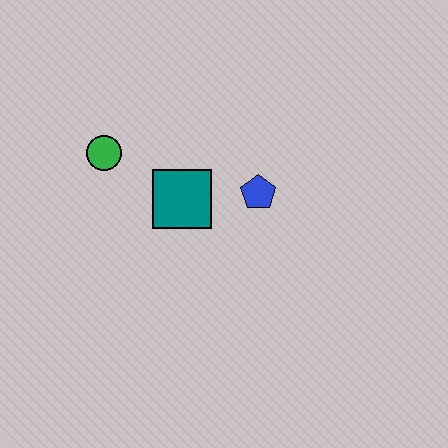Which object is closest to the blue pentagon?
The teal square is closest to the blue pentagon.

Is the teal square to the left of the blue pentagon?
Yes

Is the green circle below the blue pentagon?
No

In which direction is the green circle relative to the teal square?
The green circle is to the left of the teal square.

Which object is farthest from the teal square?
The green circle is farthest from the teal square.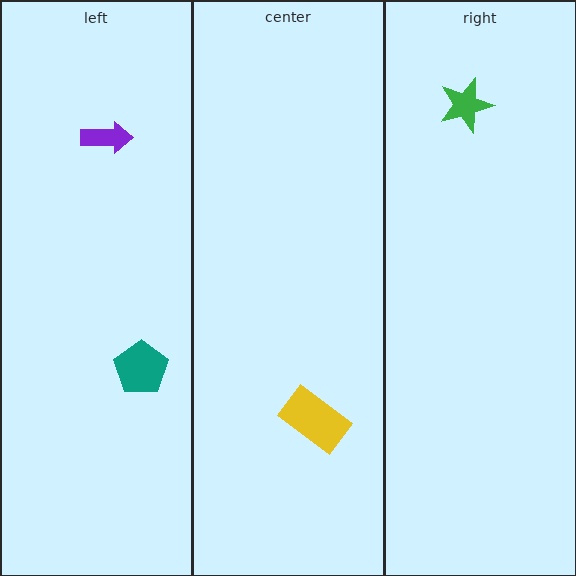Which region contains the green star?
The right region.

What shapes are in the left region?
The teal pentagon, the purple arrow.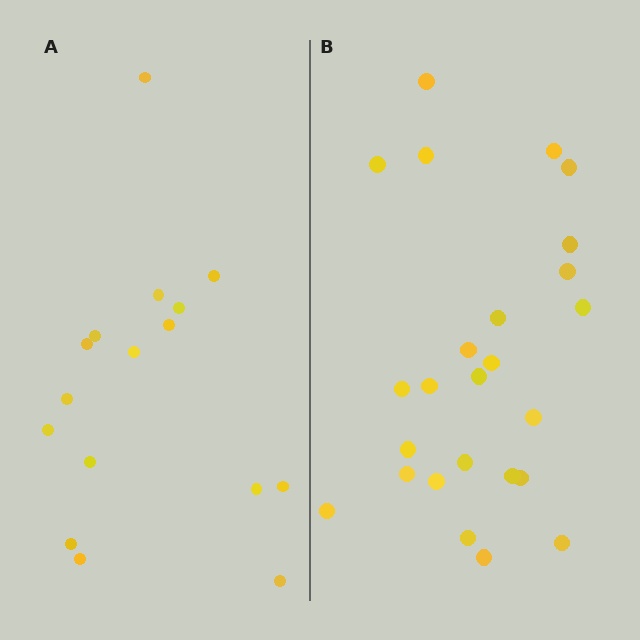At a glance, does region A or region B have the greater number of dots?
Region B (the right region) has more dots.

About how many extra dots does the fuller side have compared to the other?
Region B has roughly 8 or so more dots than region A.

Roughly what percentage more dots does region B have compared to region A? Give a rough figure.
About 55% more.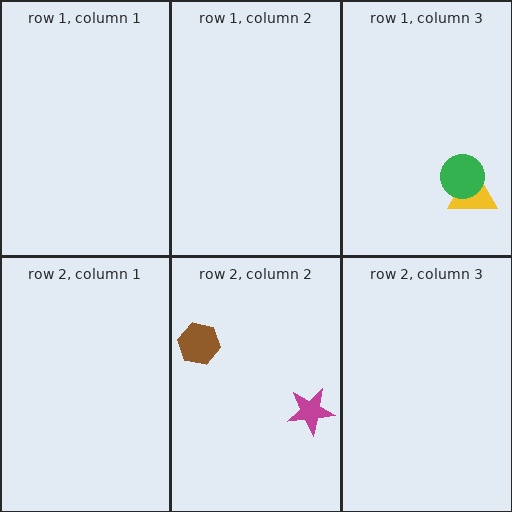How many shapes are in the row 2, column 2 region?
2.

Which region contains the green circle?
The row 1, column 3 region.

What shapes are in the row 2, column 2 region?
The brown hexagon, the magenta star.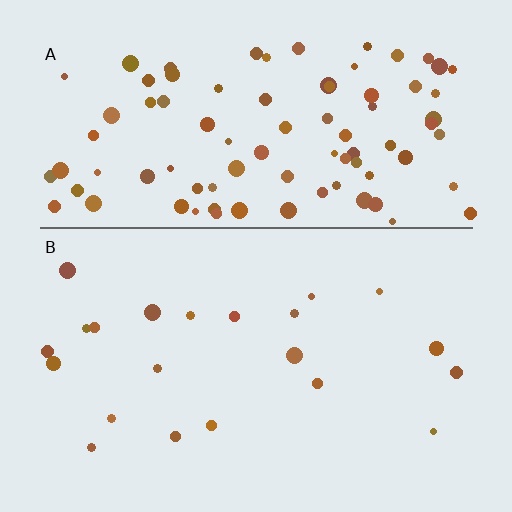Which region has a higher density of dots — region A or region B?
A (the top).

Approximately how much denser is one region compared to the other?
Approximately 4.2× — region A over region B.